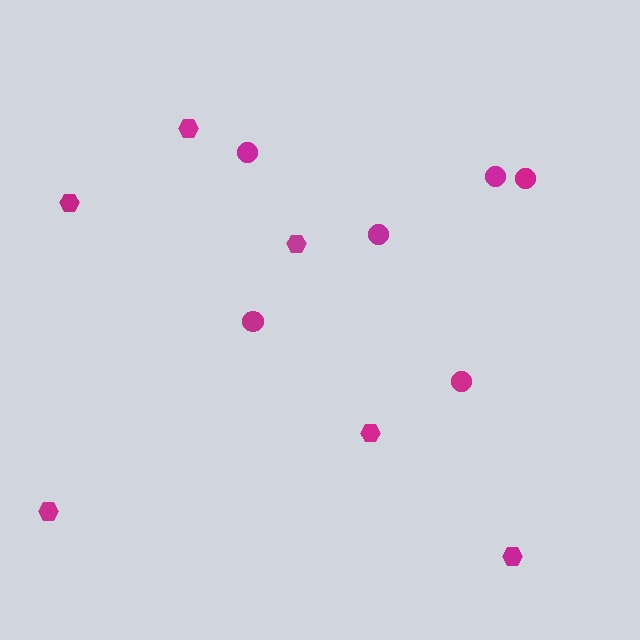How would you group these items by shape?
There are 2 groups: one group of circles (6) and one group of hexagons (6).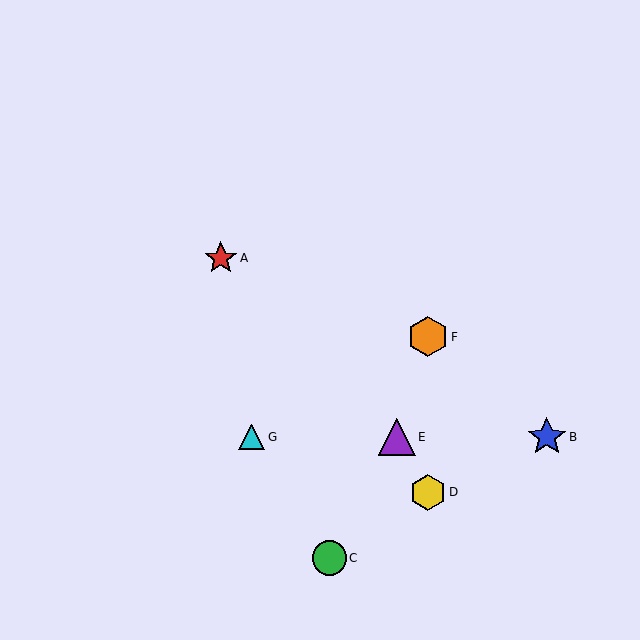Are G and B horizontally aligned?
Yes, both are at y≈437.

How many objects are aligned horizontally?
3 objects (B, E, G) are aligned horizontally.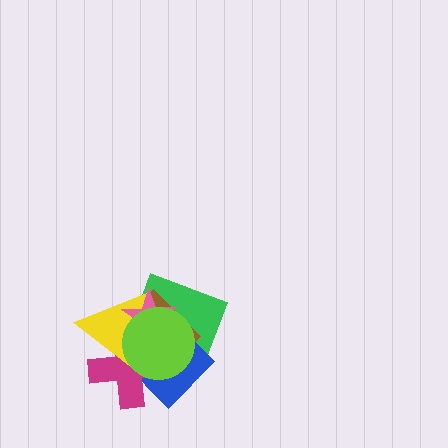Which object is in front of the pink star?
The lime circle is in front of the pink star.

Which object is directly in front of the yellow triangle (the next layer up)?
The pink star is directly in front of the yellow triangle.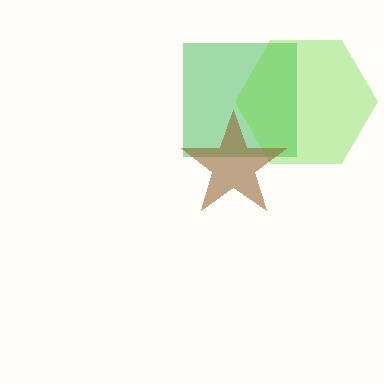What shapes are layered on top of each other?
The layered shapes are: a green square, a lime hexagon, a brown star.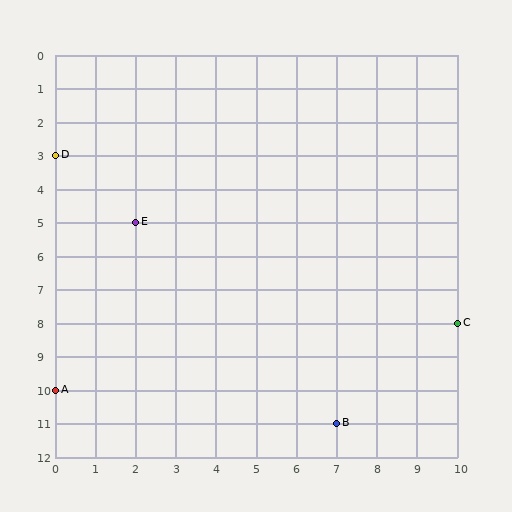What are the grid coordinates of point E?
Point E is at grid coordinates (2, 5).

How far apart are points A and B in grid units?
Points A and B are 7 columns and 1 row apart (about 7.1 grid units diagonally).